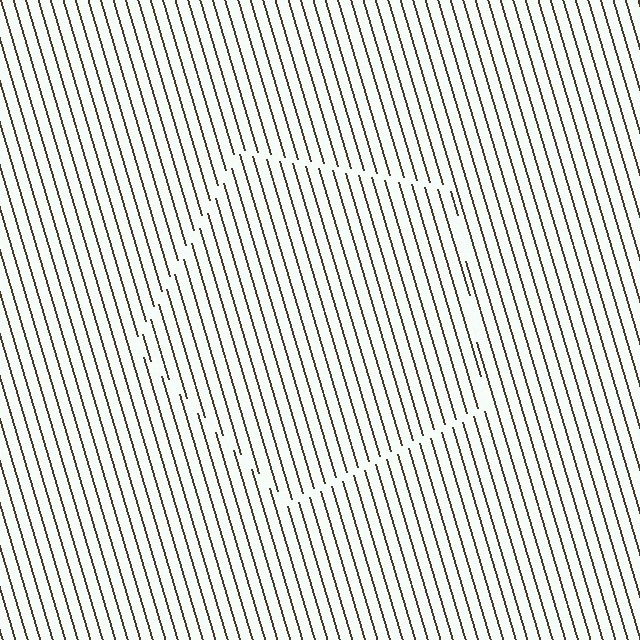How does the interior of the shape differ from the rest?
The interior of the shape contains the same grating, shifted by half a period — the contour is defined by the phase discontinuity where line-ends from the inner and outer gratings abut.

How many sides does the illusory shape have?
5 sides — the line-ends trace a pentagon.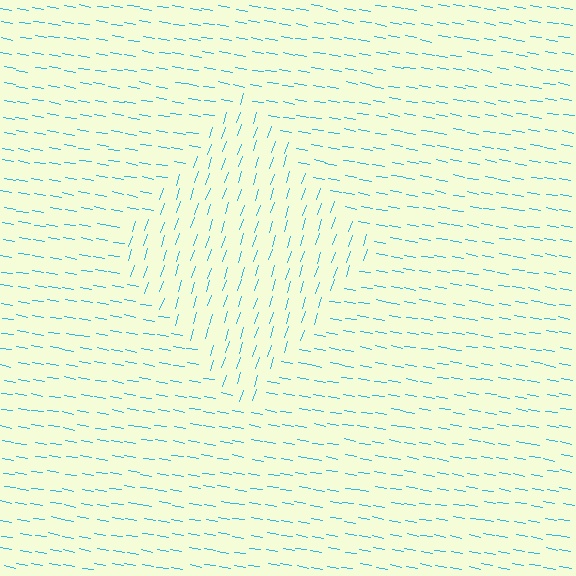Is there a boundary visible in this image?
Yes, there is a texture boundary formed by a change in line orientation.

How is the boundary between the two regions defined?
The boundary is defined purely by a change in line orientation (approximately 81 degrees difference). All lines are the same color and thickness.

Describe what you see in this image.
The image is filled with small cyan line segments. A diamond region in the image has lines oriented differently from the surrounding lines, creating a visible texture boundary.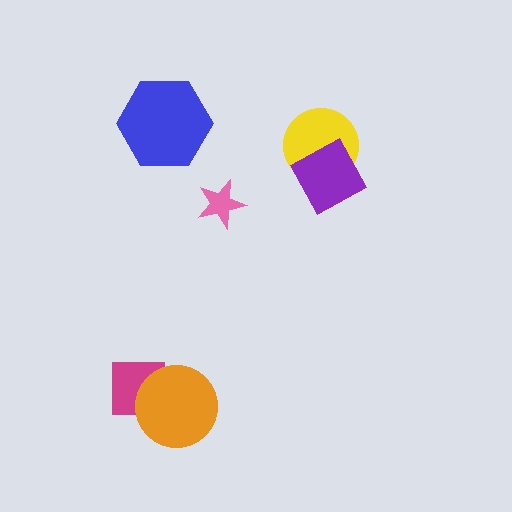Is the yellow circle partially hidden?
Yes, it is partially covered by another shape.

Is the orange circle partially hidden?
No, no other shape covers it.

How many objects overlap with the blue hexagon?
0 objects overlap with the blue hexagon.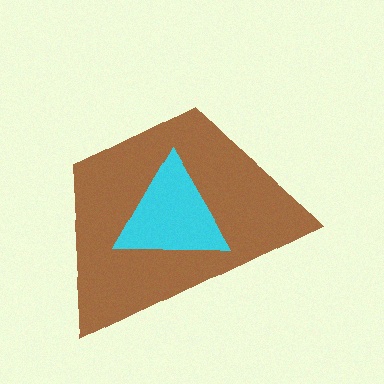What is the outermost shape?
The brown trapezoid.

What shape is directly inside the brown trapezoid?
The cyan triangle.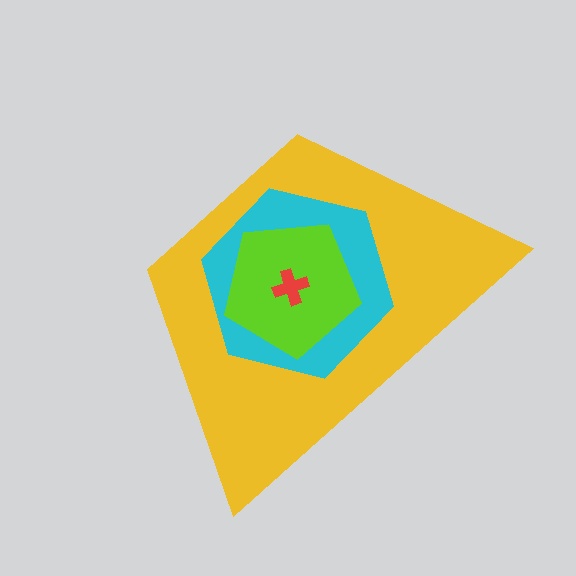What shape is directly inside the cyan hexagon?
The lime pentagon.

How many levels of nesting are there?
4.